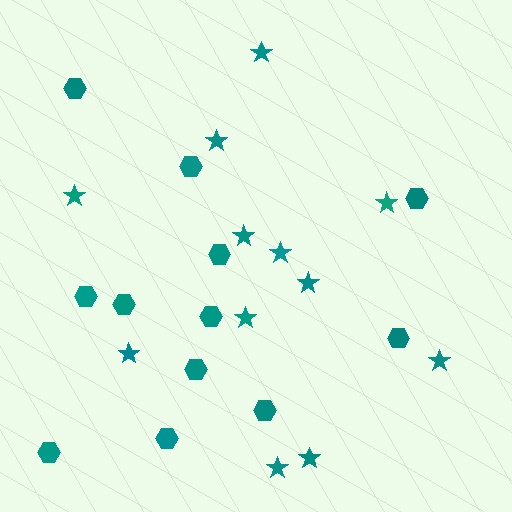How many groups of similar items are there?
There are 2 groups: one group of hexagons (12) and one group of stars (12).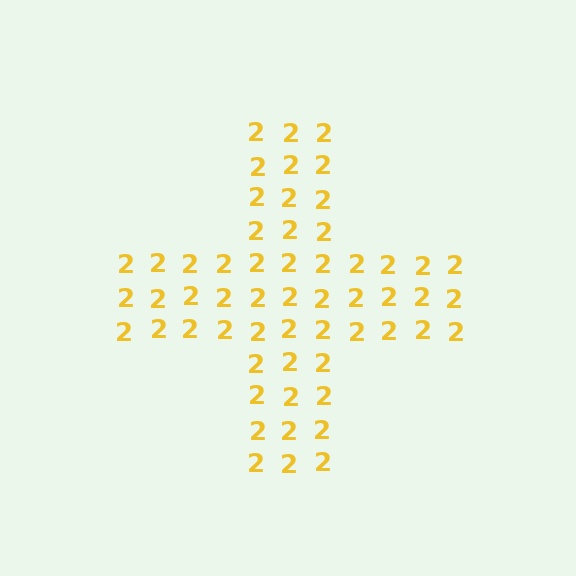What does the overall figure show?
The overall figure shows a cross.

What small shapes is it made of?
It is made of small digit 2's.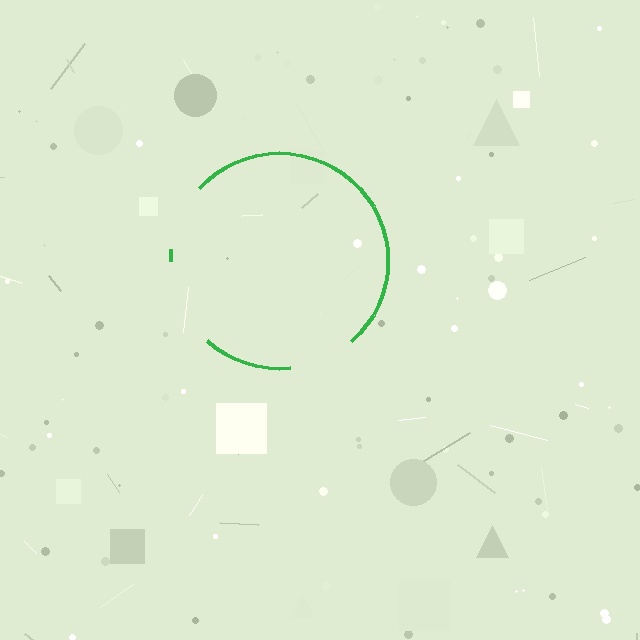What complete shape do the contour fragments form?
The contour fragments form a circle.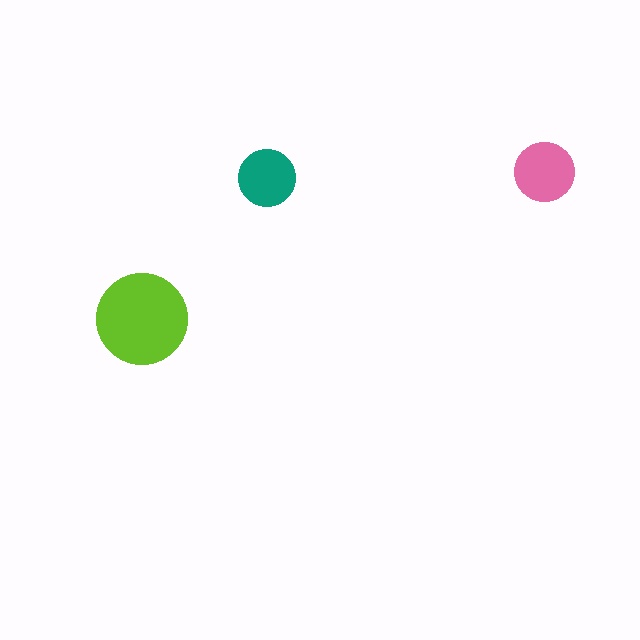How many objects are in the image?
There are 3 objects in the image.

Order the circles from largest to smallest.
the lime one, the pink one, the teal one.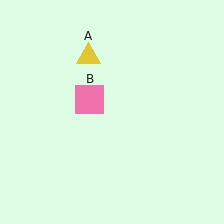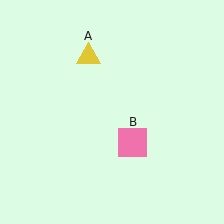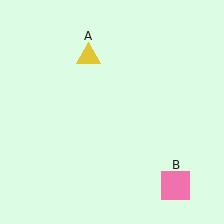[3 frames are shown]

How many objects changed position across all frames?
1 object changed position: pink square (object B).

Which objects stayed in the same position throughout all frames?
Yellow triangle (object A) remained stationary.